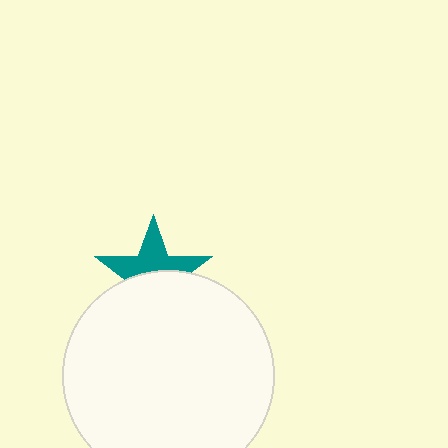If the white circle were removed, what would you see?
You would see the complete teal star.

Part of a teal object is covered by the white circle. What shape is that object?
It is a star.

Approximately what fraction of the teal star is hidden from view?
Roughly 50% of the teal star is hidden behind the white circle.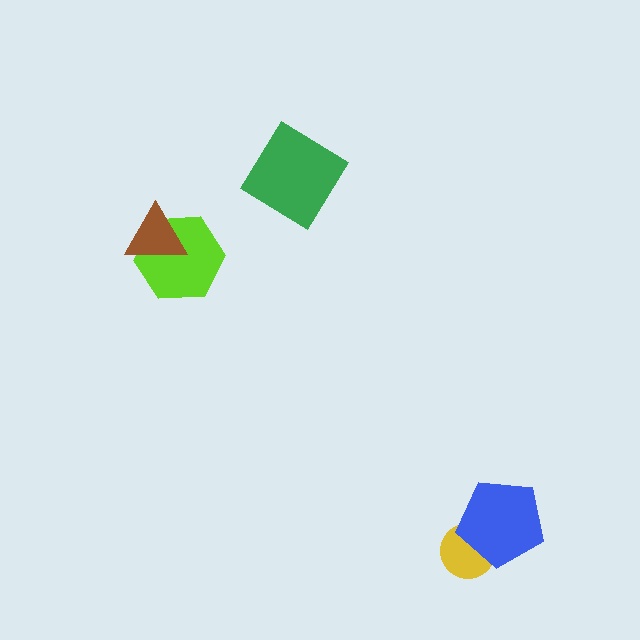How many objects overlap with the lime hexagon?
1 object overlaps with the lime hexagon.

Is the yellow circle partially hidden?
Yes, it is partially covered by another shape.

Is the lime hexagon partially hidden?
Yes, it is partially covered by another shape.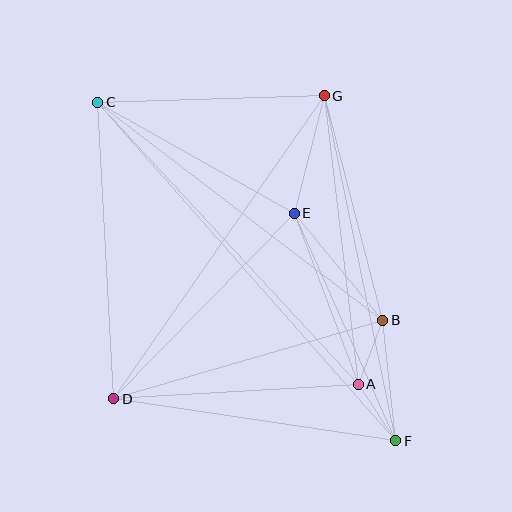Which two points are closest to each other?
Points A and F are closest to each other.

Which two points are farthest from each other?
Points C and F are farthest from each other.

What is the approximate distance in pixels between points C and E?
The distance between C and E is approximately 226 pixels.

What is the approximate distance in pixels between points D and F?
The distance between D and F is approximately 285 pixels.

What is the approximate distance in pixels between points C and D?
The distance between C and D is approximately 297 pixels.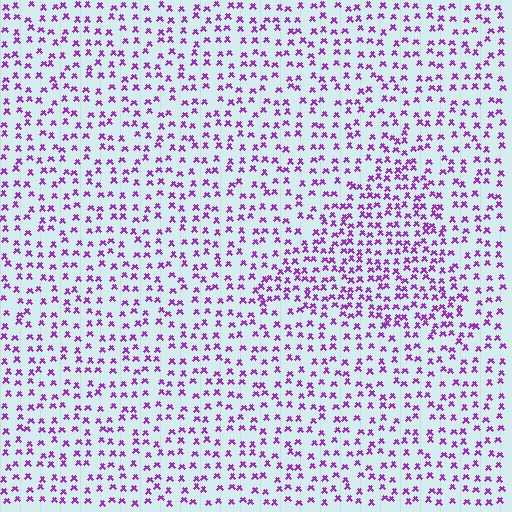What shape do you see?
I see a triangle.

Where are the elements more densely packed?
The elements are more densely packed inside the triangle boundary.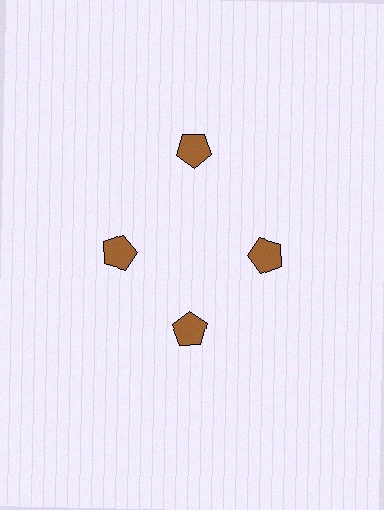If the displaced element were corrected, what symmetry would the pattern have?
It would have 4-fold rotational symmetry — the pattern would map onto itself every 90 degrees.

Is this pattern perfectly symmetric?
No. The 4 brown pentagons are arranged in a ring, but one element near the 12 o'clock position is pushed outward from the center, breaking the 4-fold rotational symmetry.